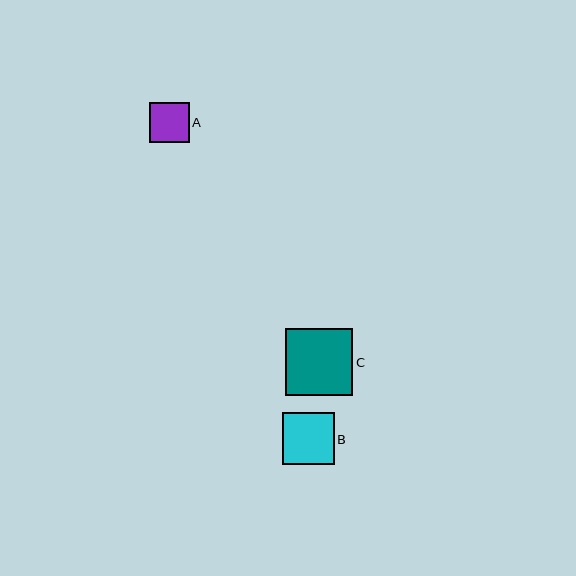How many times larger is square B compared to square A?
Square B is approximately 1.3 times the size of square A.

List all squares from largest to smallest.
From largest to smallest: C, B, A.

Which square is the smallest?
Square A is the smallest with a size of approximately 40 pixels.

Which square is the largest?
Square C is the largest with a size of approximately 67 pixels.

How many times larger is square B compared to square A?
Square B is approximately 1.3 times the size of square A.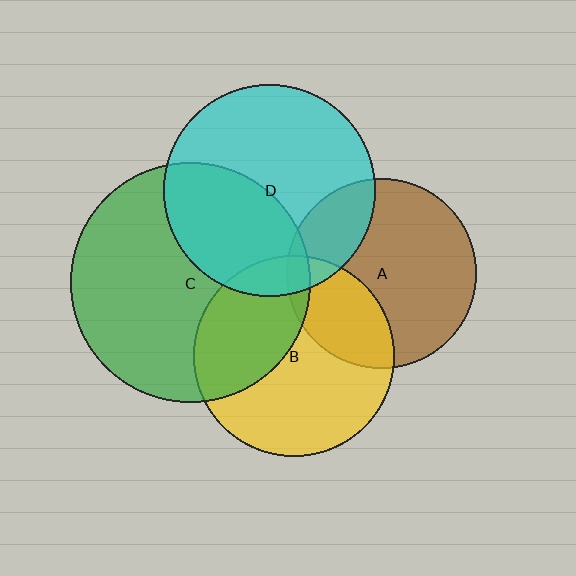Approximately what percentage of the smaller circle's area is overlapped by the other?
Approximately 10%.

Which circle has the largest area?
Circle C (green).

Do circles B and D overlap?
Yes.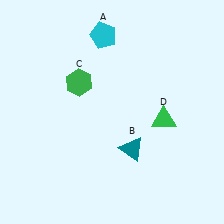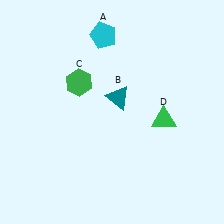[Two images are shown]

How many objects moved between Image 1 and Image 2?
1 object moved between the two images.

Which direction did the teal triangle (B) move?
The teal triangle (B) moved up.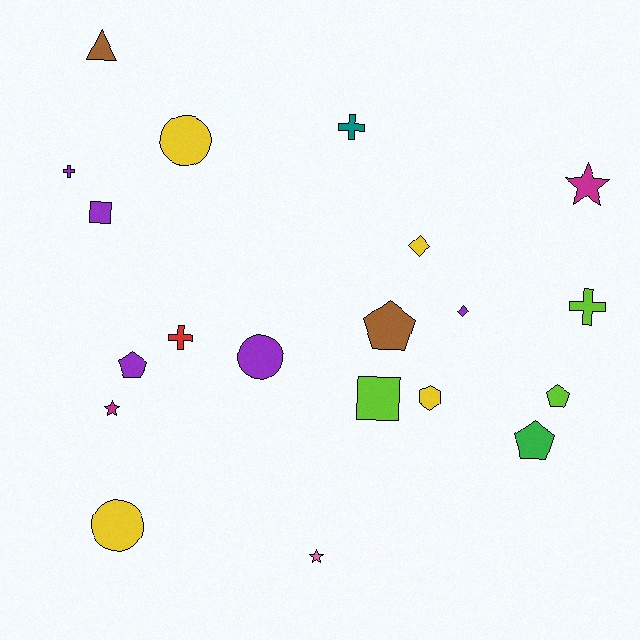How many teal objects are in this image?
There is 1 teal object.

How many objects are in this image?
There are 20 objects.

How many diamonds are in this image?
There are 2 diamonds.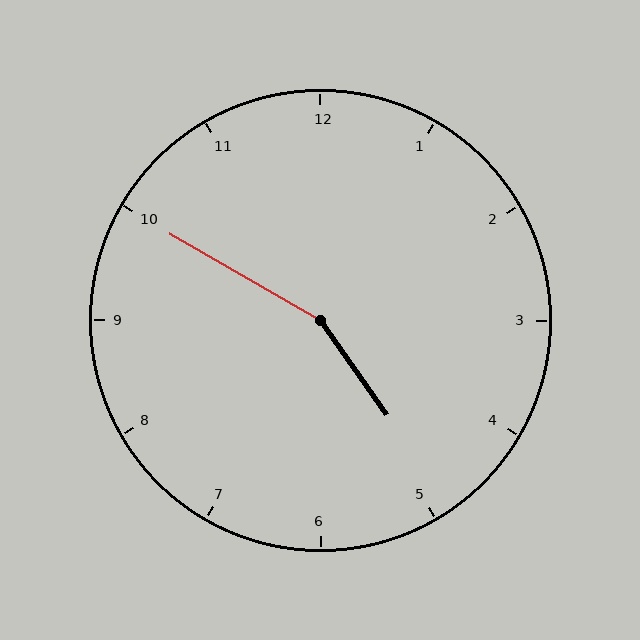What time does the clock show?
4:50.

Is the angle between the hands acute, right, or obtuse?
It is obtuse.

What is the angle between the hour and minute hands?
Approximately 155 degrees.